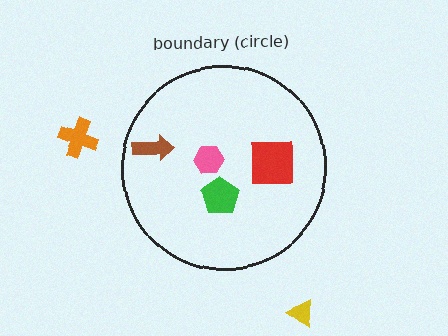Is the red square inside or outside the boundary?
Inside.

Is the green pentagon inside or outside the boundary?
Inside.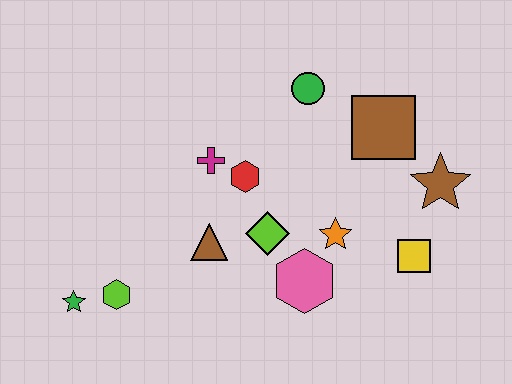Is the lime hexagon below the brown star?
Yes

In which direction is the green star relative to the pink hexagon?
The green star is to the left of the pink hexagon.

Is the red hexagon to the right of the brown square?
No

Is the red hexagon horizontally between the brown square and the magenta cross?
Yes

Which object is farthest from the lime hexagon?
The brown star is farthest from the lime hexagon.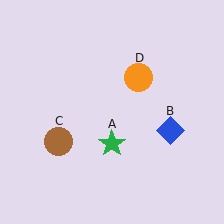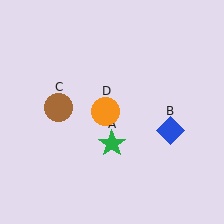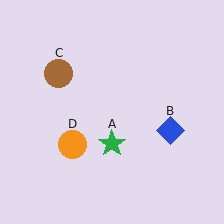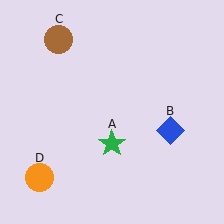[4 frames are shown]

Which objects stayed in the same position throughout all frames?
Green star (object A) and blue diamond (object B) remained stationary.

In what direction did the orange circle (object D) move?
The orange circle (object D) moved down and to the left.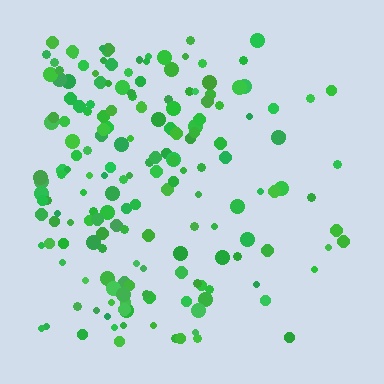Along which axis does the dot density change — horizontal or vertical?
Horizontal.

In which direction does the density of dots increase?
From right to left, with the left side densest.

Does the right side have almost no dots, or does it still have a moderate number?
Still a moderate number, just noticeably fewer than the left.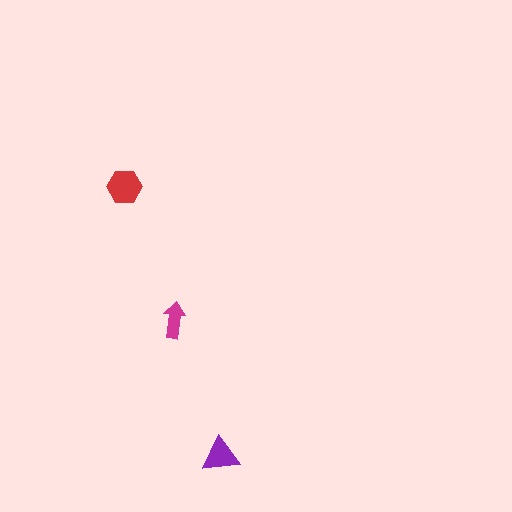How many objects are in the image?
There are 3 objects in the image.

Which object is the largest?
The red hexagon.